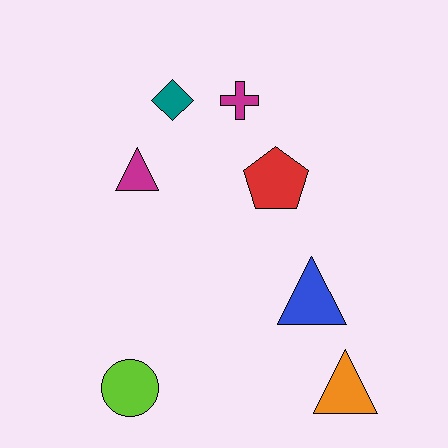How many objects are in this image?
There are 7 objects.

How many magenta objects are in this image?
There are 2 magenta objects.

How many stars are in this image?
There are no stars.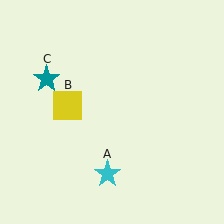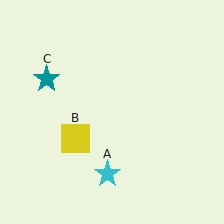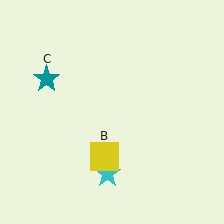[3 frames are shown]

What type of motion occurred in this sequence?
The yellow square (object B) rotated counterclockwise around the center of the scene.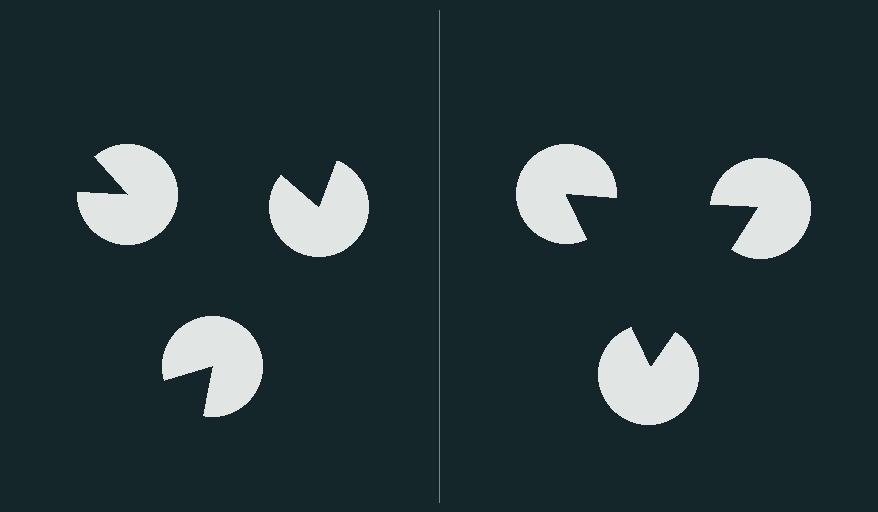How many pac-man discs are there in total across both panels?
6 — 3 on each side.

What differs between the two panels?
The pac-man discs are positioned identically on both sides; only the wedge orientations differ. On the right they align to a triangle; on the left they are misaligned.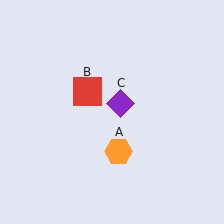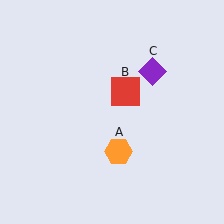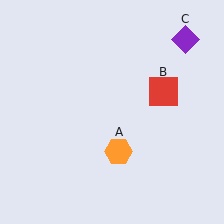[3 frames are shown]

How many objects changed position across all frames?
2 objects changed position: red square (object B), purple diamond (object C).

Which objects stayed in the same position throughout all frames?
Orange hexagon (object A) remained stationary.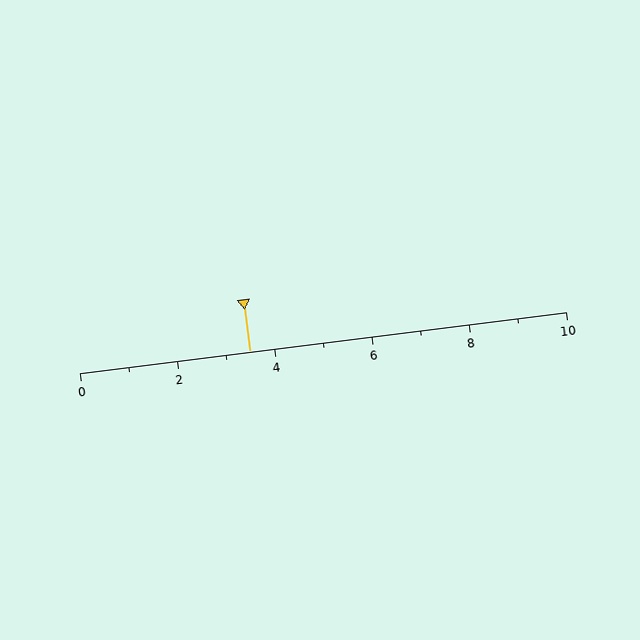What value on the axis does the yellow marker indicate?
The marker indicates approximately 3.5.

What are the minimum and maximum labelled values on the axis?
The axis runs from 0 to 10.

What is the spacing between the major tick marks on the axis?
The major ticks are spaced 2 apart.